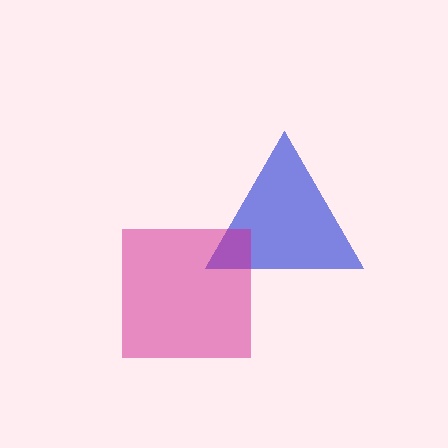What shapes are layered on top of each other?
The layered shapes are: a blue triangle, a magenta square.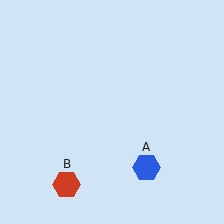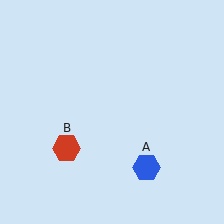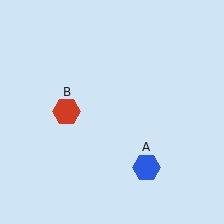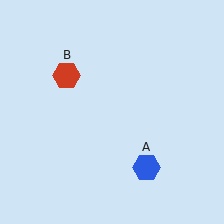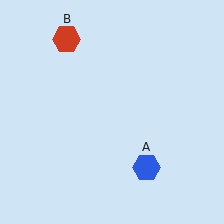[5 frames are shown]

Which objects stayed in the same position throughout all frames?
Blue hexagon (object A) remained stationary.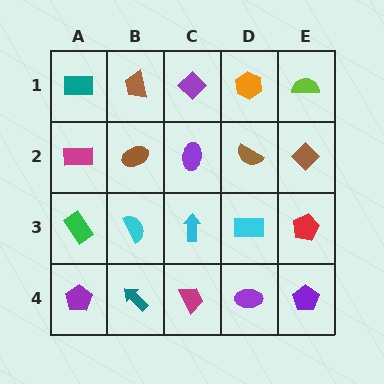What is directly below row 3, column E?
A purple pentagon.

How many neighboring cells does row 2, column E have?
3.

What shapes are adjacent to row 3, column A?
A magenta rectangle (row 2, column A), a purple pentagon (row 4, column A), a cyan semicircle (row 3, column B).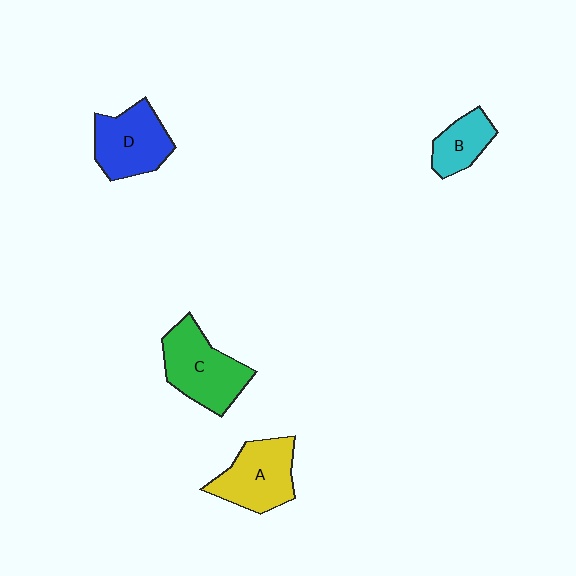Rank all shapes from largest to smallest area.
From largest to smallest: C (green), A (yellow), D (blue), B (cyan).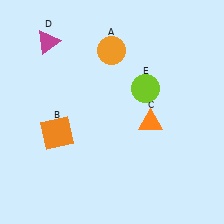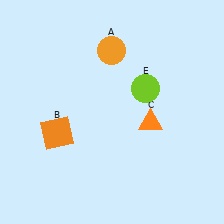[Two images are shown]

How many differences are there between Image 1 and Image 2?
There is 1 difference between the two images.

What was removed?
The magenta triangle (D) was removed in Image 2.